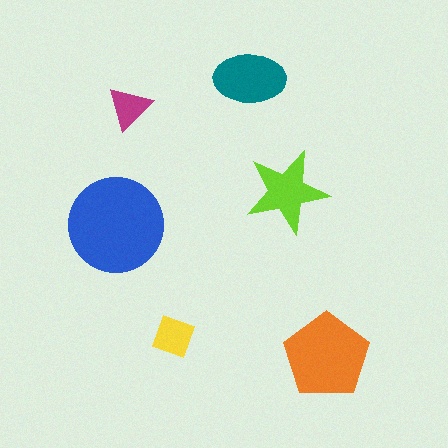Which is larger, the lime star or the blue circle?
The blue circle.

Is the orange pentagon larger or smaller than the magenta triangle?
Larger.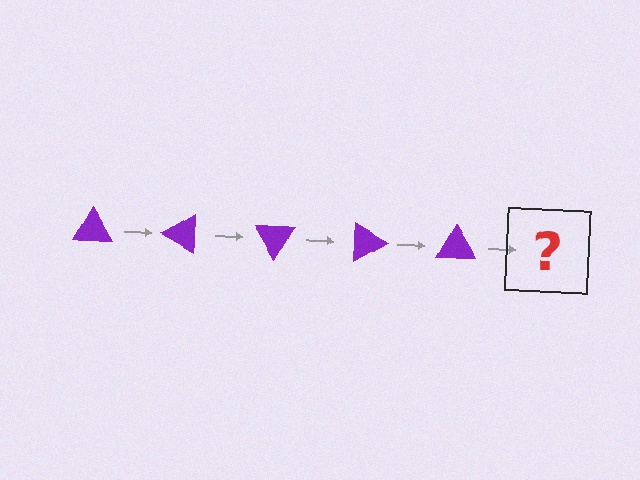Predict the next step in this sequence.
The next step is a purple triangle rotated 150 degrees.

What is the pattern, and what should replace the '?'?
The pattern is that the triangle rotates 30 degrees each step. The '?' should be a purple triangle rotated 150 degrees.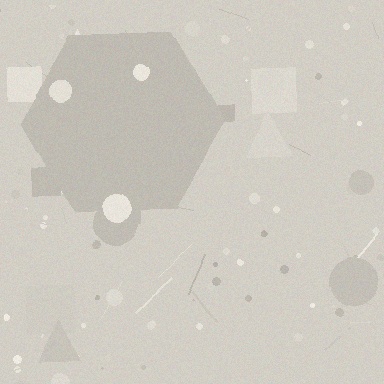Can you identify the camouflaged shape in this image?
The camouflaged shape is a hexagon.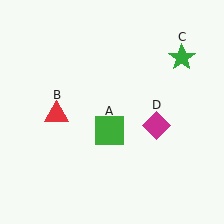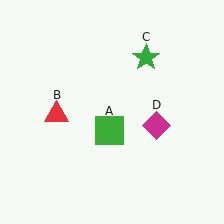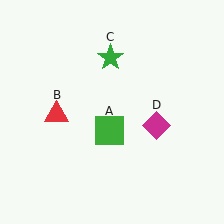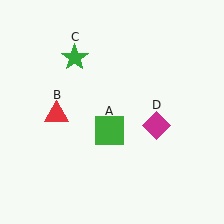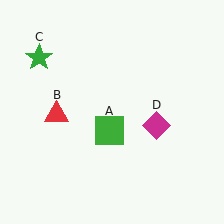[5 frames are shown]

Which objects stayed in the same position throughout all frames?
Green square (object A) and red triangle (object B) and magenta diamond (object D) remained stationary.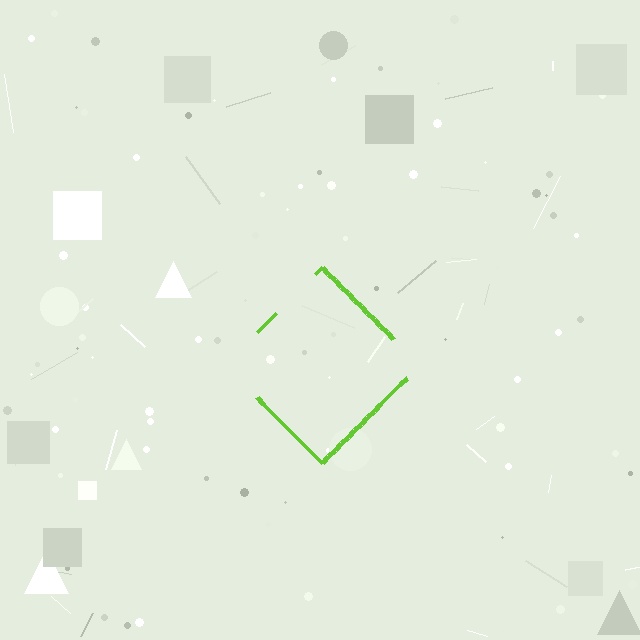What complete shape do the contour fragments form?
The contour fragments form a diamond.